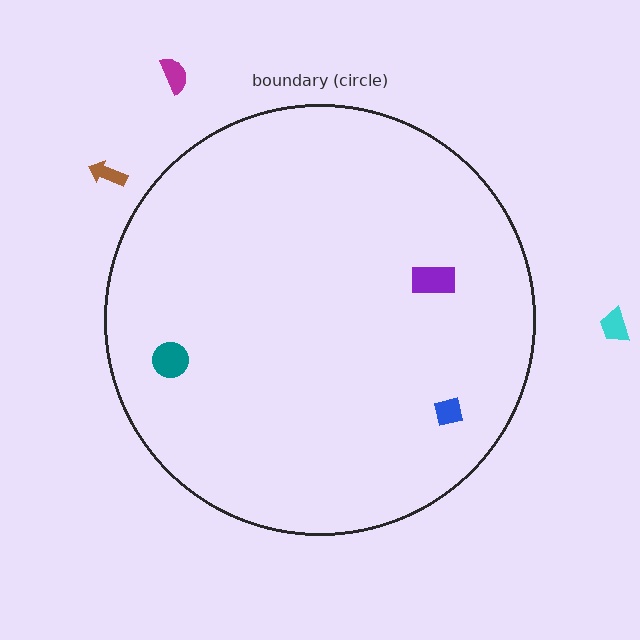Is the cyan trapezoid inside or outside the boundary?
Outside.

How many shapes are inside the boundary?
3 inside, 3 outside.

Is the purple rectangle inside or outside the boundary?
Inside.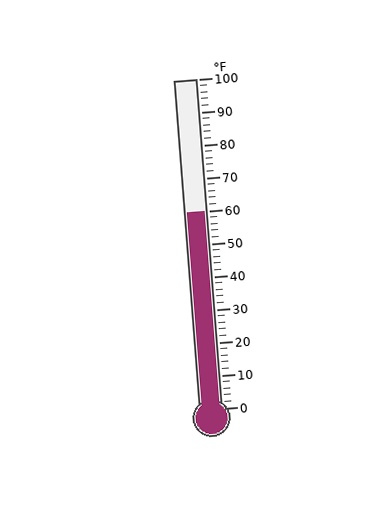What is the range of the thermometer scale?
The thermometer scale ranges from 0°F to 100°F.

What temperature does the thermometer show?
The thermometer shows approximately 60°F.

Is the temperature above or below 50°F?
The temperature is above 50°F.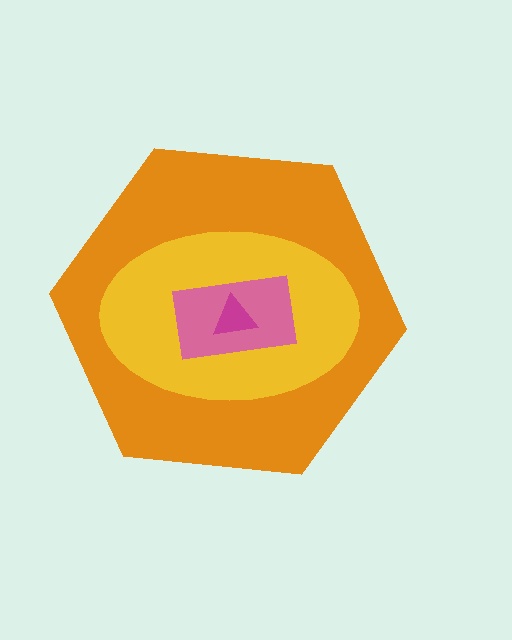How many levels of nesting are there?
4.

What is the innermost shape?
The magenta triangle.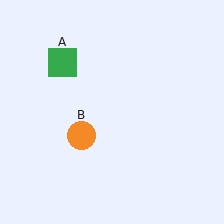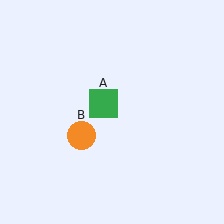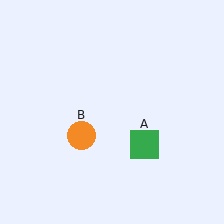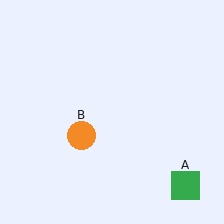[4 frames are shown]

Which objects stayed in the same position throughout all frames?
Orange circle (object B) remained stationary.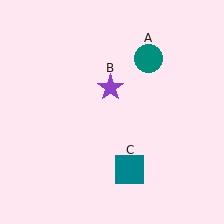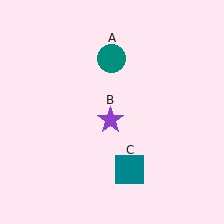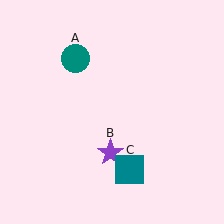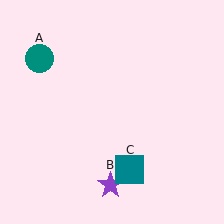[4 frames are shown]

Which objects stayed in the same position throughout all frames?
Teal square (object C) remained stationary.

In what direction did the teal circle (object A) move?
The teal circle (object A) moved left.